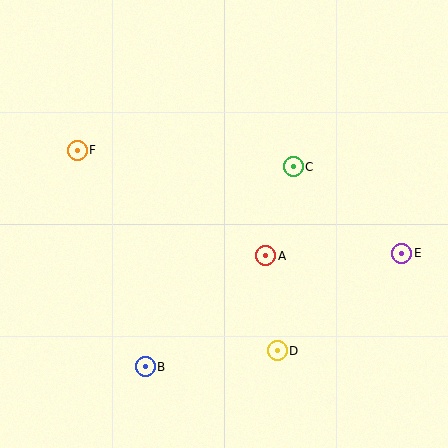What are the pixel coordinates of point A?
Point A is at (266, 256).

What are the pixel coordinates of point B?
Point B is at (145, 367).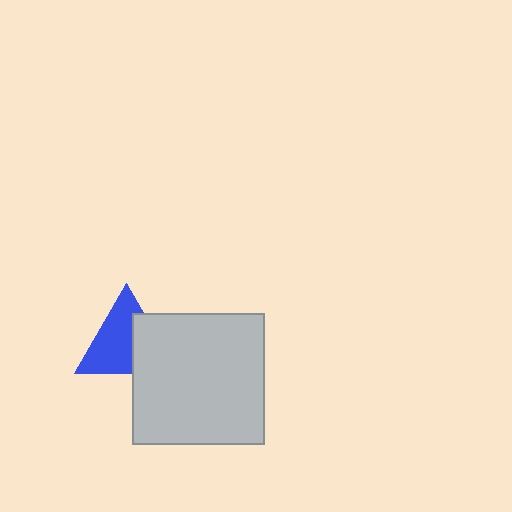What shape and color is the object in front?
The object in front is a light gray square.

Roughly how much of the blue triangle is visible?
About half of it is visible (roughly 62%).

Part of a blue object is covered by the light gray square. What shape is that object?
It is a triangle.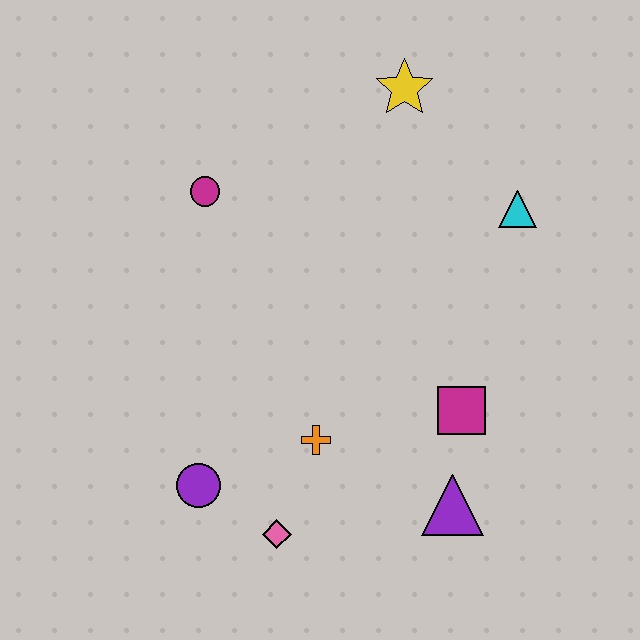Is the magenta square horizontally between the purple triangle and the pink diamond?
No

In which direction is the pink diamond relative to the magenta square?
The pink diamond is to the left of the magenta square.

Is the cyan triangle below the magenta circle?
Yes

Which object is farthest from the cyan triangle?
The purple circle is farthest from the cyan triangle.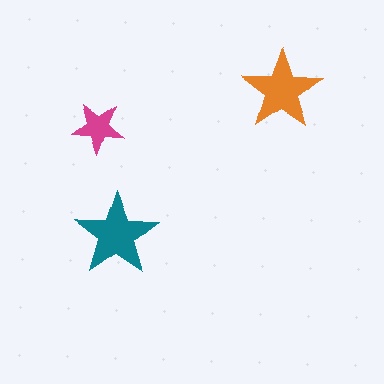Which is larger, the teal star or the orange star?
The teal one.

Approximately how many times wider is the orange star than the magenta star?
About 1.5 times wider.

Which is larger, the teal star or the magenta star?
The teal one.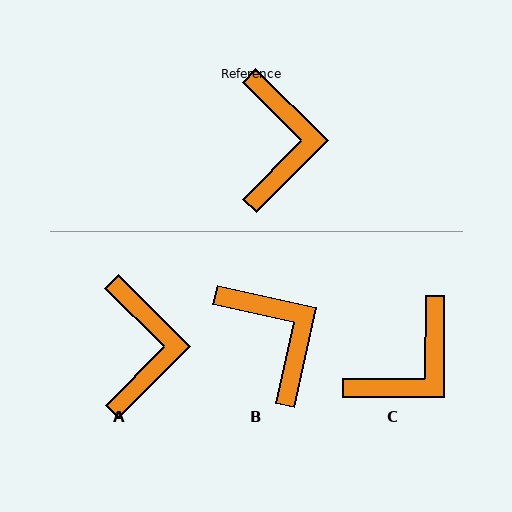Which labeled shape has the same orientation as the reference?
A.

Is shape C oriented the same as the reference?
No, it is off by about 45 degrees.